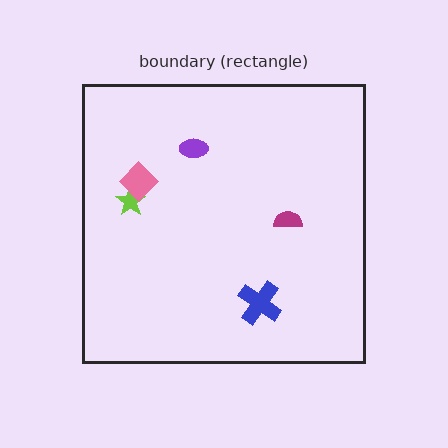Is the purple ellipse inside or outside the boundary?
Inside.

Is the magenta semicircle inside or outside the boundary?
Inside.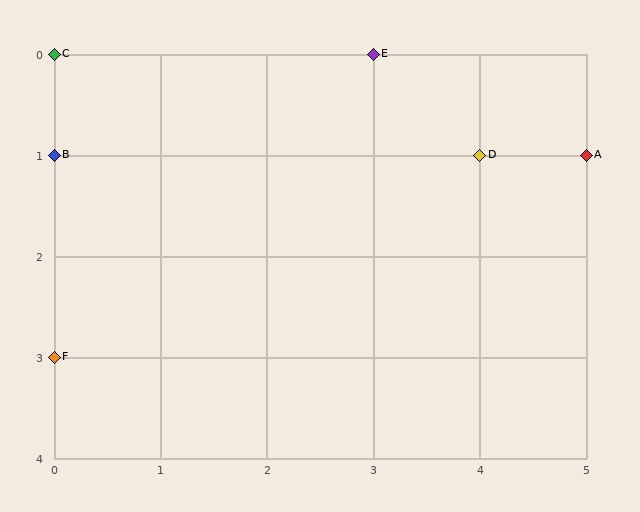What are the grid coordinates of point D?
Point D is at grid coordinates (4, 1).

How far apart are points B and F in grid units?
Points B and F are 2 rows apart.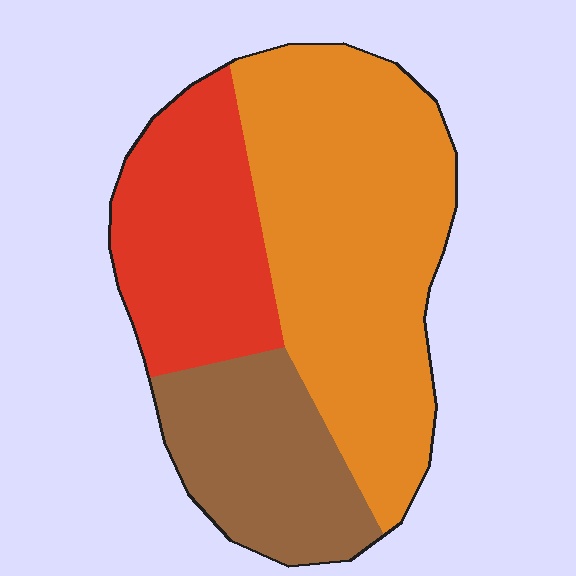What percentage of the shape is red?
Red covers around 25% of the shape.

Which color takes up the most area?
Orange, at roughly 50%.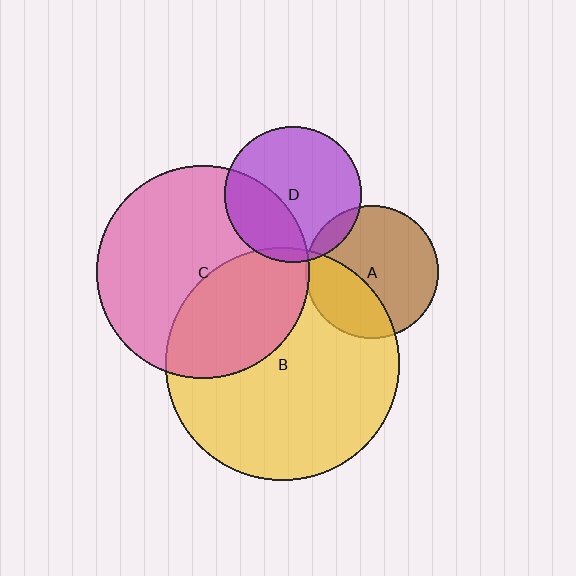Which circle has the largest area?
Circle B (yellow).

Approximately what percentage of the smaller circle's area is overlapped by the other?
Approximately 5%.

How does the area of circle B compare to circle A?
Approximately 3.1 times.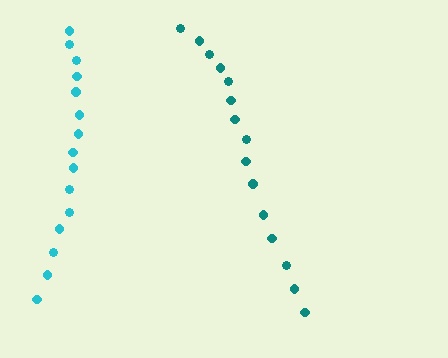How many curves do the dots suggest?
There are 2 distinct paths.